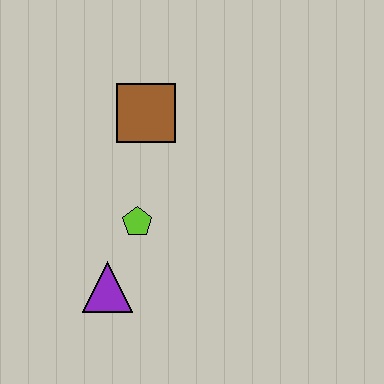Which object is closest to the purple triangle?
The lime pentagon is closest to the purple triangle.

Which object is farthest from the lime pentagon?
The brown square is farthest from the lime pentagon.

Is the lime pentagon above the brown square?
No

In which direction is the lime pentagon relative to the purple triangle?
The lime pentagon is above the purple triangle.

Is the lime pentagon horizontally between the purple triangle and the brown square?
Yes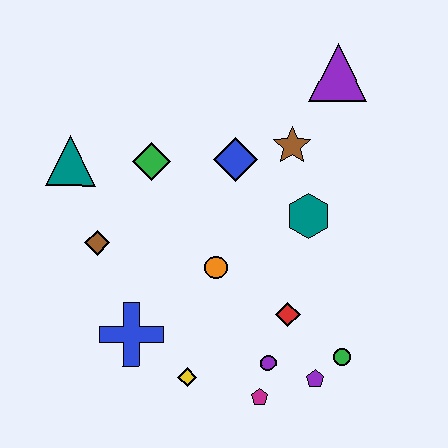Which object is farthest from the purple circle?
The purple triangle is farthest from the purple circle.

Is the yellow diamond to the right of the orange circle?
No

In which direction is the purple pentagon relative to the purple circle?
The purple pentagon is to the right of the purple circle.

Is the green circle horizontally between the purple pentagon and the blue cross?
No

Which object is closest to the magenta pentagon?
The purple circle is closest to the magenta pentagon.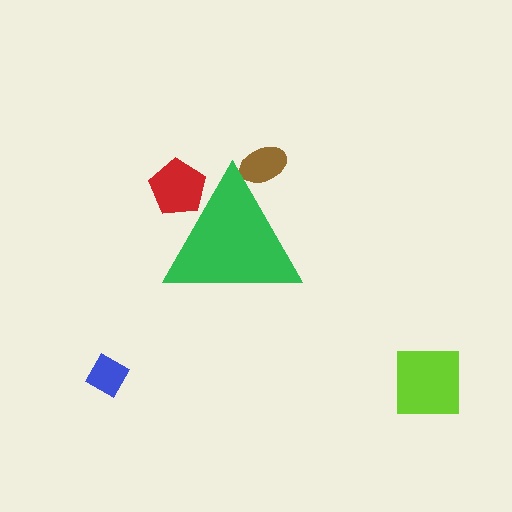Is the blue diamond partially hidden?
No, the blue diamond is fully visible.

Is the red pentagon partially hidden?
Yes, the red pentagon is partially hidden behind the green triangle.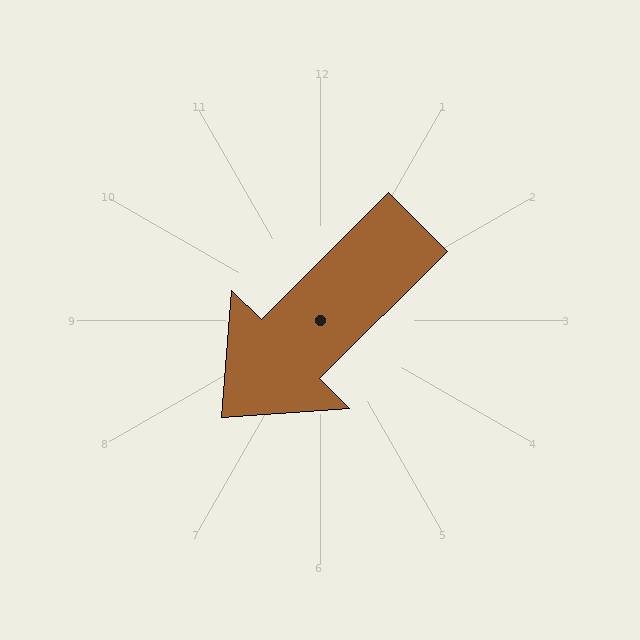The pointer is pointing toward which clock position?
Roughly 8 o'clock.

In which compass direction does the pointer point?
Southwest.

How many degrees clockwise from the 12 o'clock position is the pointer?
Approximately 225 degrees.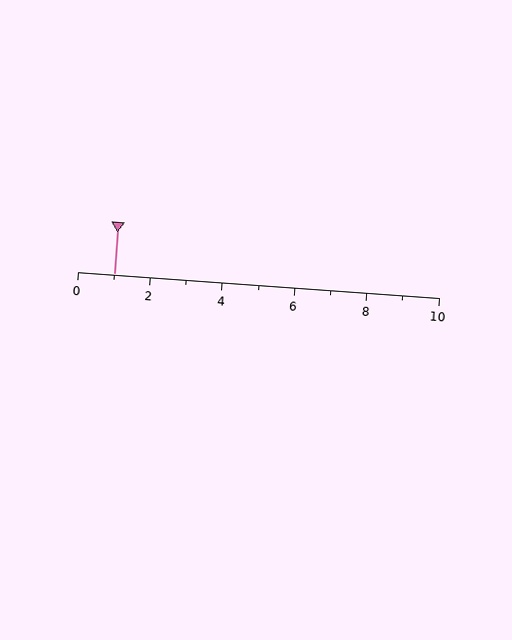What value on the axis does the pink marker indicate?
The marker indicates approximately 1.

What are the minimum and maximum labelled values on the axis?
The axis runs from 0 to 10.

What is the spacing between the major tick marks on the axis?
The major ticks are spaced 2 apart.